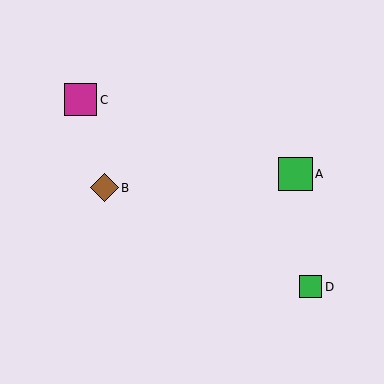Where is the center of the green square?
The center of the green square is at (296, 174).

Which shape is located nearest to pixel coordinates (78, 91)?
The magenta square (labeled C) at (80, 100) is nearest to that location.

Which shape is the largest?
The green square (labeled A) is the largest.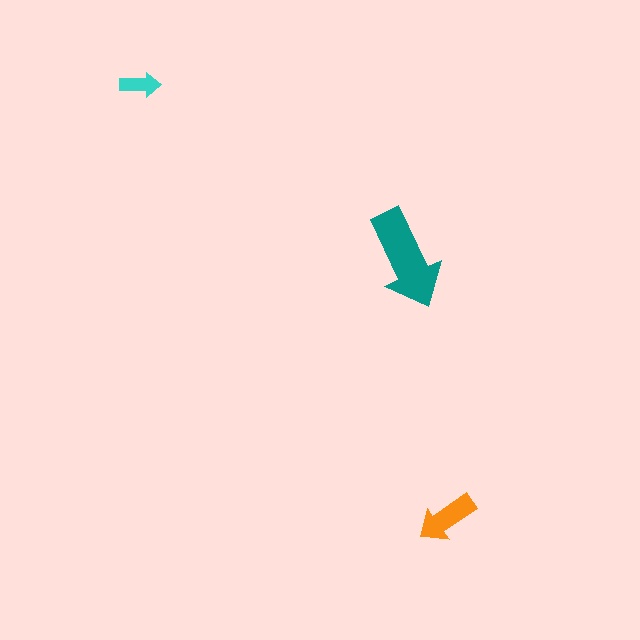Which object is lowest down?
The orange arrow is bottommost.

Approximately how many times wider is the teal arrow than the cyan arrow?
About 2.5 times wider.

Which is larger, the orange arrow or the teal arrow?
The teal one.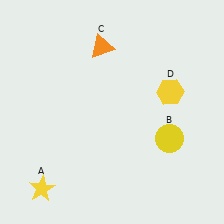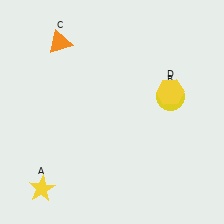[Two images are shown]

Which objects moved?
The objects that moved are: the yellow circle (B), the orange triangle (C).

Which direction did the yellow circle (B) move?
The yellow circle (B) moved up.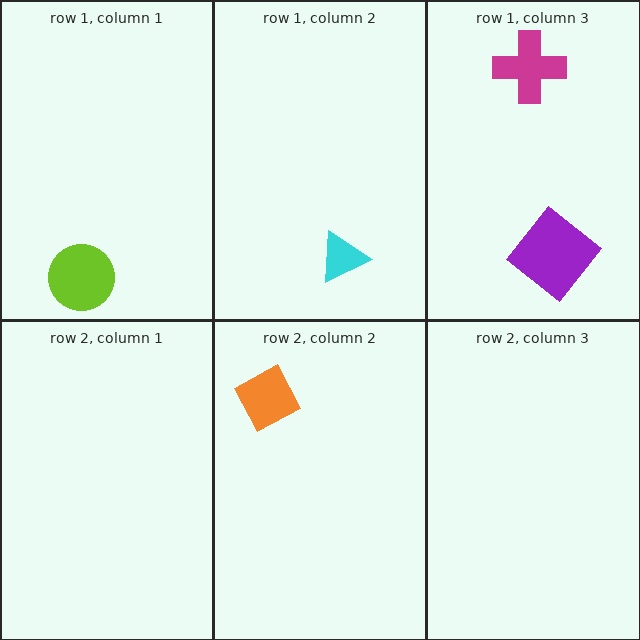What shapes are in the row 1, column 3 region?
The purple diamond, the magenta cross.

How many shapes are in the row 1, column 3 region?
2.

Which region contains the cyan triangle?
The row 1, column 2 region.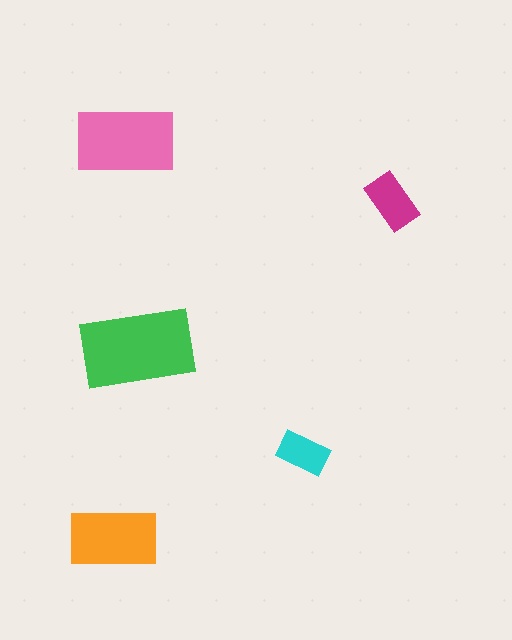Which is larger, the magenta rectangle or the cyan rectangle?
The magenta one.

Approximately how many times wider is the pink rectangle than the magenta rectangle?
About 2 times wider.